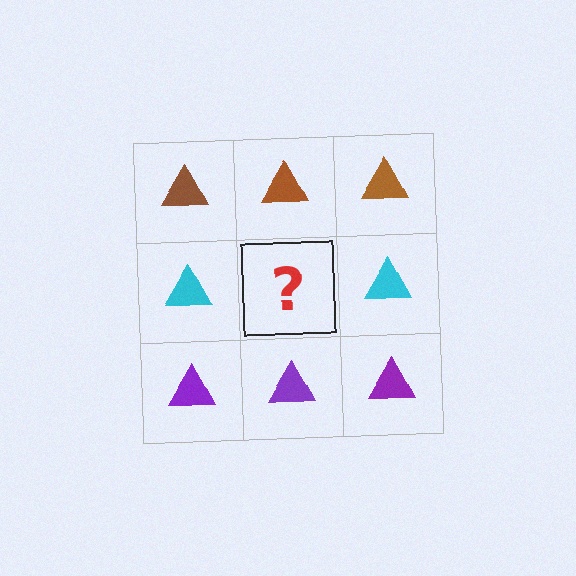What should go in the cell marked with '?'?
The missing cell should contain a cyan triangle.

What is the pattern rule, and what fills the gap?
The rule is that each row has a consistent color. The gap should be filled with a cyan triangle.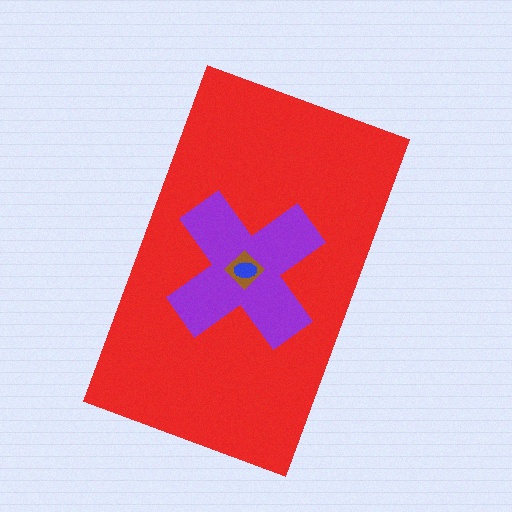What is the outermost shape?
The red rectangle.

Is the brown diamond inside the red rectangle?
Yes.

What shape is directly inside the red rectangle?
The purple cross.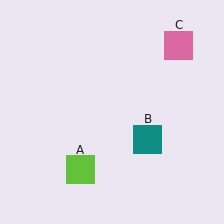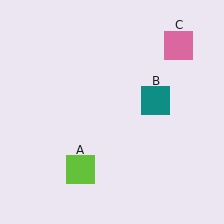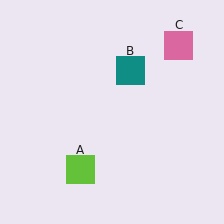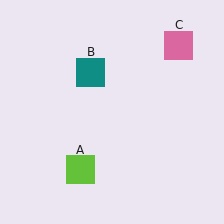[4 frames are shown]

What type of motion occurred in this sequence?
The teal square (object B) rotated counterclockwise around the center of the scene.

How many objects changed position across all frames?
1 object changed position: teal square (object B).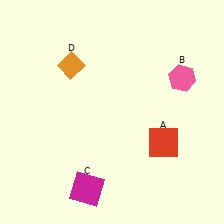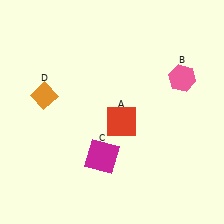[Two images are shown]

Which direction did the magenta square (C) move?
The magenta square (C) moved up.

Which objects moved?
The objects that moved are: the red square (A), the magenta square (C), the orange diamond (D).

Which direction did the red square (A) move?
The red square (A) moved left.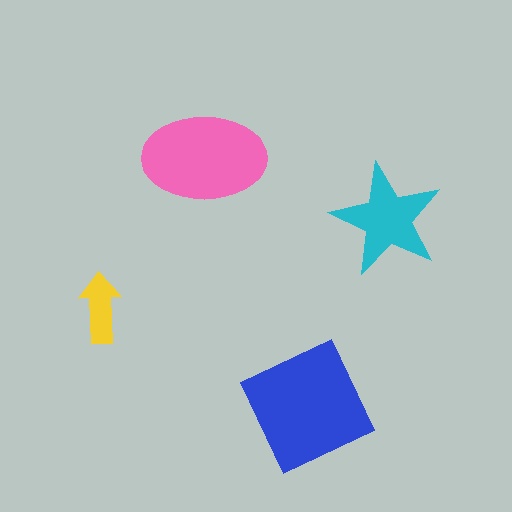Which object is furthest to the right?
The cyan star is rightmost.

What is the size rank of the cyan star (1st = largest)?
3rd.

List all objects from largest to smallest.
The blue square, the pink ellipse, the cyan star, the yellow arrow.